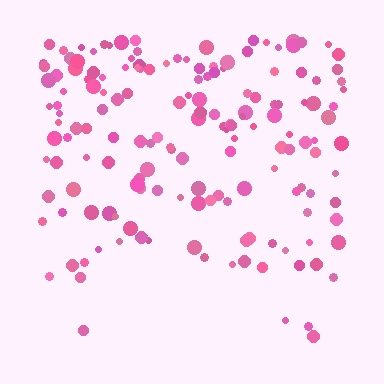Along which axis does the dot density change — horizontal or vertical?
Vertical.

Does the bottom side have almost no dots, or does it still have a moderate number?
Still a moderate number, just noticeably fewer than the top.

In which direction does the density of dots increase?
From bottom to top, with the top side densest.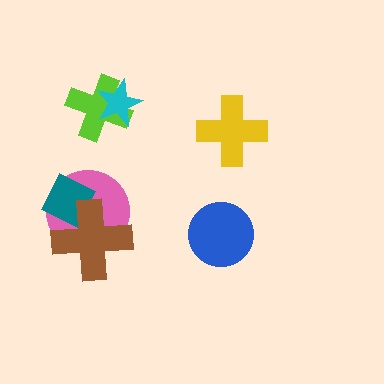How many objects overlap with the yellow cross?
0 objects overlap with the yellow cross.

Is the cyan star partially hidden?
No, no other shape covers it.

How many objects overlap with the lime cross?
1 object overlaps with the lime cross.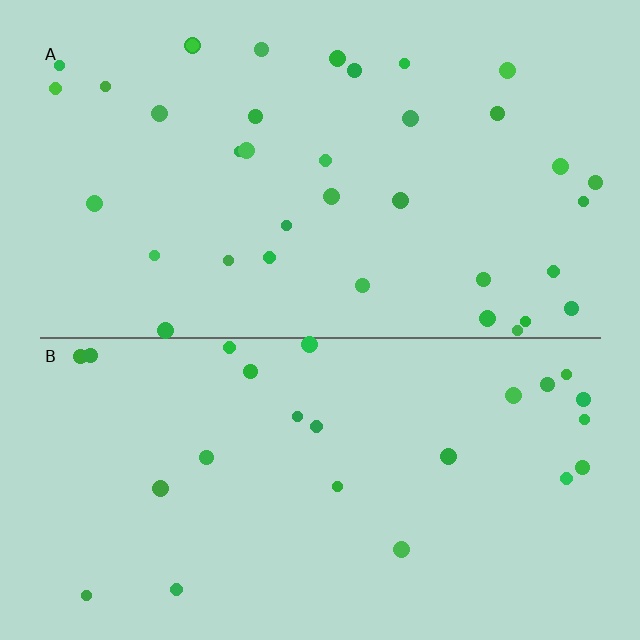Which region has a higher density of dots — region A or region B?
A (the top).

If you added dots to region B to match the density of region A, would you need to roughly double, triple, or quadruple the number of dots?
Approximately double.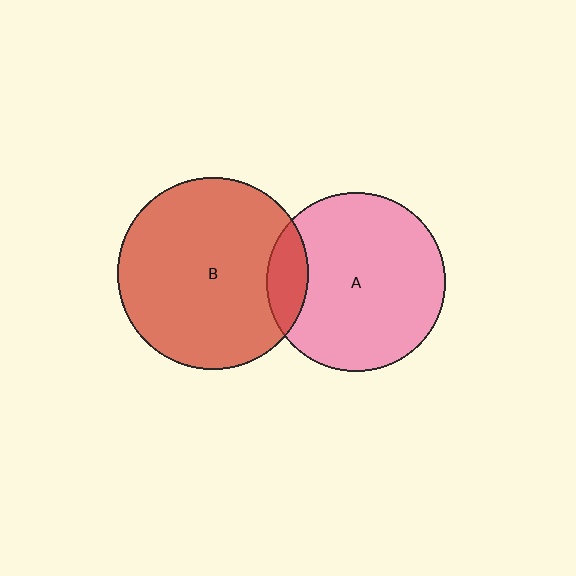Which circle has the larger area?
Circle B (red).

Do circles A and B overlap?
Yes.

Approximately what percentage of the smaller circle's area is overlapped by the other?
Approximately 15%.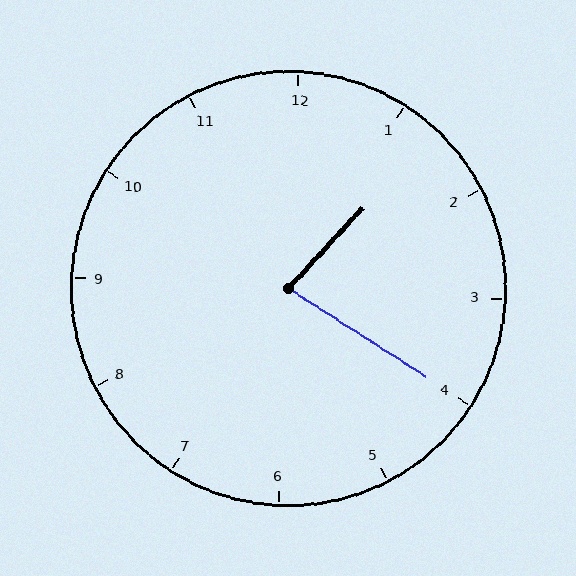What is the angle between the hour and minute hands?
Approximately 80 degrees.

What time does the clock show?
1:20.